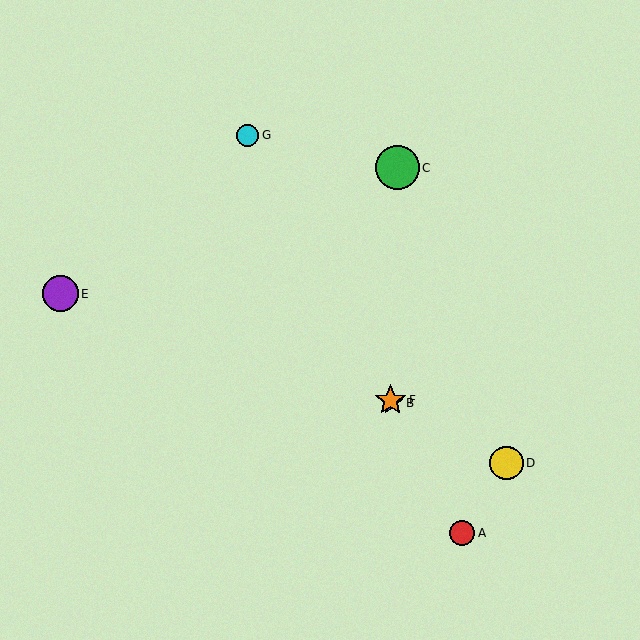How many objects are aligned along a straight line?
4 objects (A, B, F, G) are aligned along a straight line.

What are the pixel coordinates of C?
Object C is at (397, 168).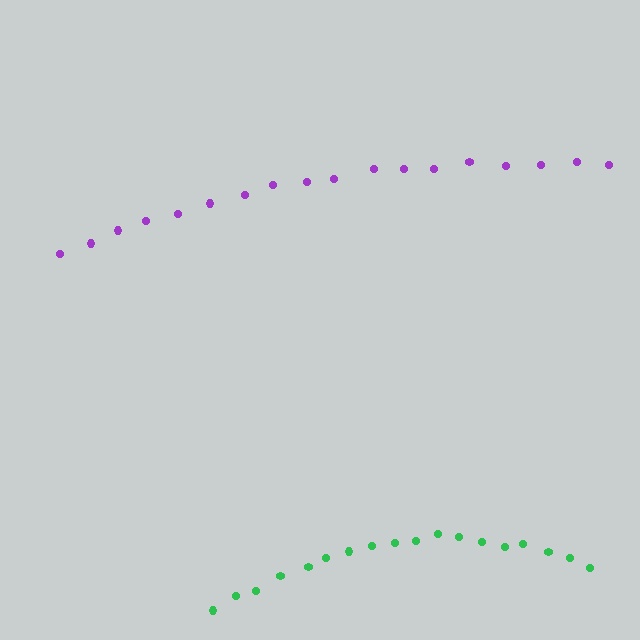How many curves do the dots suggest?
There are 2 distinct paths.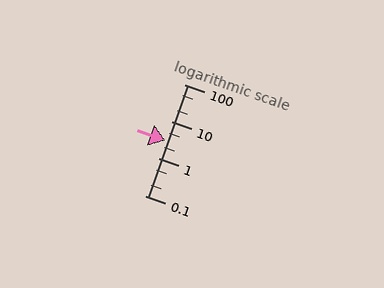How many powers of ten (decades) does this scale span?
The scale spans 3 decades, from 0.1 to 100.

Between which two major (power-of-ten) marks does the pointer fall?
The pointer is between 1 and 10.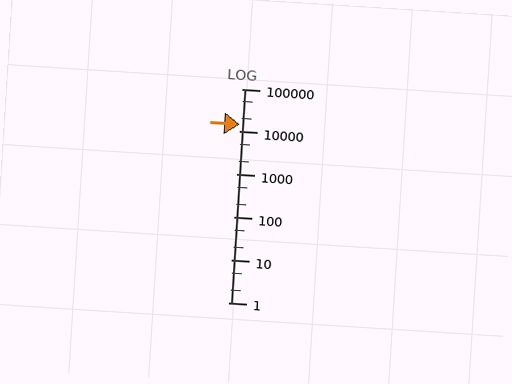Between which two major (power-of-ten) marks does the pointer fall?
The pointer is between 10000 and 100000.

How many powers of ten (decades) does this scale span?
The scale spans 5 decades, from 1 to 100000.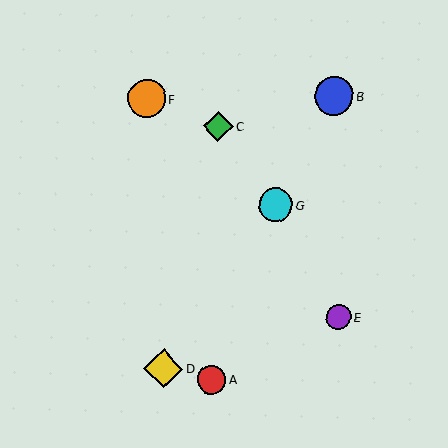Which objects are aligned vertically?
Objects A, C are aligned vertically.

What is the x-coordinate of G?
Object G is at x≈276.